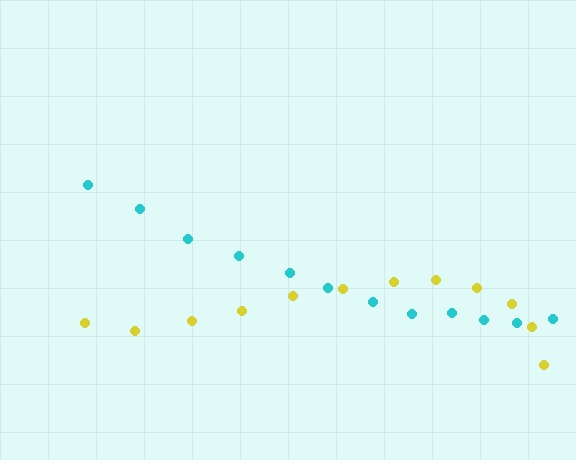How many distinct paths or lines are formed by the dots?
There are 2 distinct paths.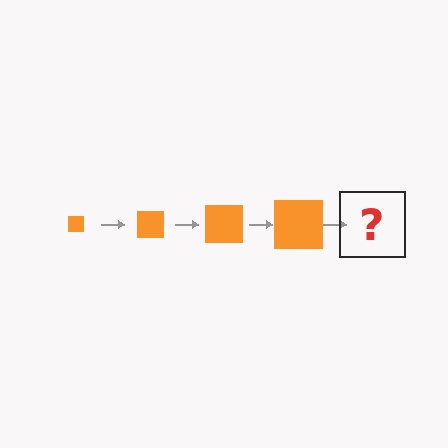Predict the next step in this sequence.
The next step is an orange square, larger than the previous one.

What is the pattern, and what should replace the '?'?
The pattern is that the square gets progressively larger each step. The '?' should be an orange square, larger than the previous one.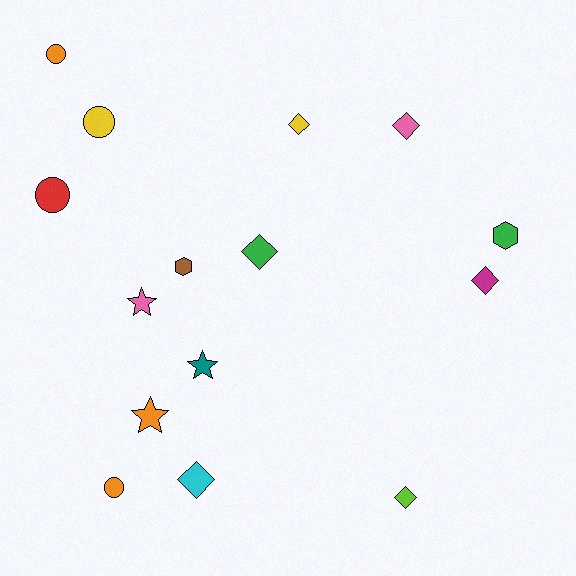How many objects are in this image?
There are 15 objects.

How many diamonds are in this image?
There are 6 diamonds.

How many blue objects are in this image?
There are no blue objects.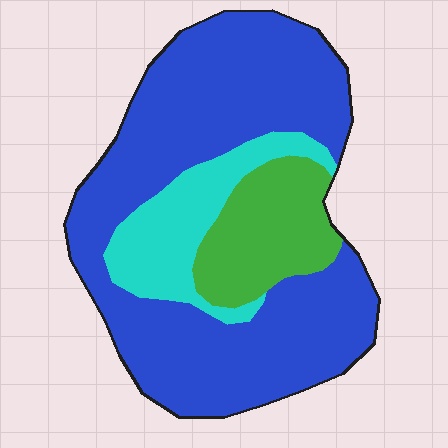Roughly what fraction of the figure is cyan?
Cyan takes up about one sixth (1/6) of the figure.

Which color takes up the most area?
Blue, at roughly 65%.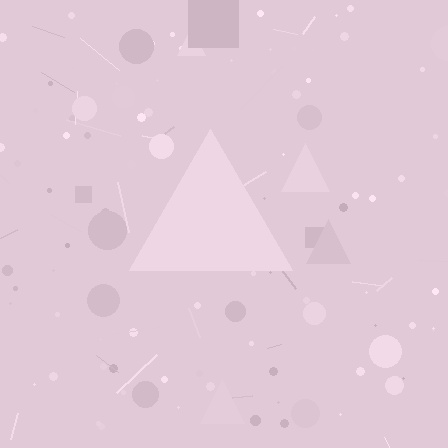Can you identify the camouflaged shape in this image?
The camouflaged shape is a triangle.